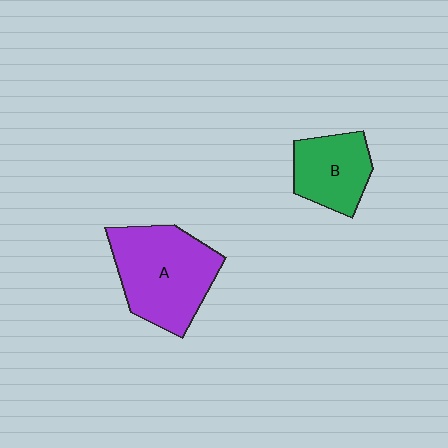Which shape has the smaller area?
Shape B (green).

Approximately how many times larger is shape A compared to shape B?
Approximately 1.7 times.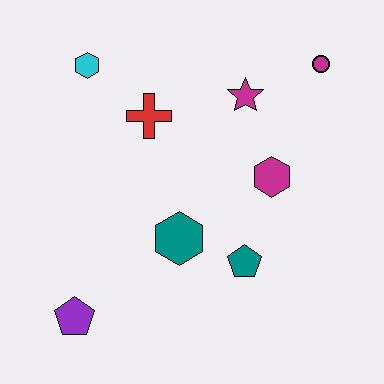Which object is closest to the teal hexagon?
The teal pentagon is closest to the teal hexagon.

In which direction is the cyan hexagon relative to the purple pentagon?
The cyan hexagon is above the purple pentagon.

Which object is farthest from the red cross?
The purple pentagon is farthest from the red cross.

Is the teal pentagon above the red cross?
No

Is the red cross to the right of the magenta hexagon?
No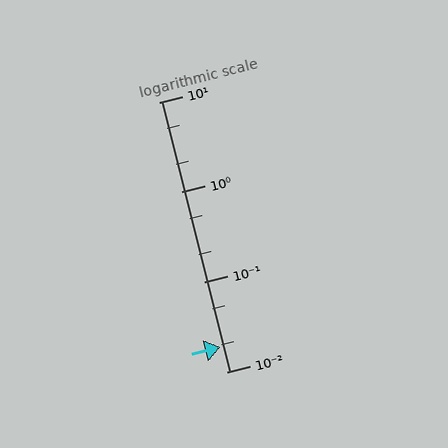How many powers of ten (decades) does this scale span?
The scale spans 3 decades, from 0.01 to 10.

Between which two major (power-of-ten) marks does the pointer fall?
The pointer is between 0.01 and 0.1.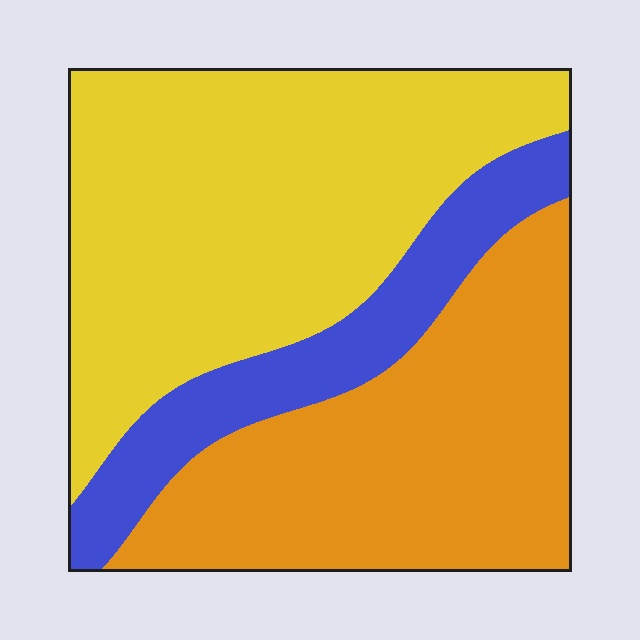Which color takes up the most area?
Yellow, at roughly 45%.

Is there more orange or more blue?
Orange.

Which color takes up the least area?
Blue, at roughly 15%.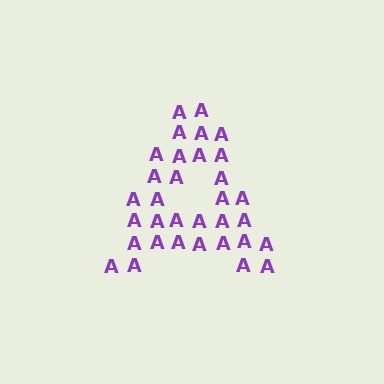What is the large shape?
The large shape is the letter A.